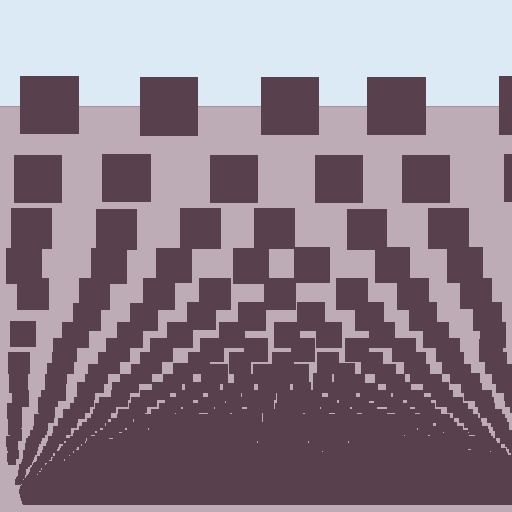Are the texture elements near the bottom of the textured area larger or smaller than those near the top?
Smaller. The gradient is inverted — elements near the bottom are smaller and denser.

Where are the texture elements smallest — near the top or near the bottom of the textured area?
Near the bottom.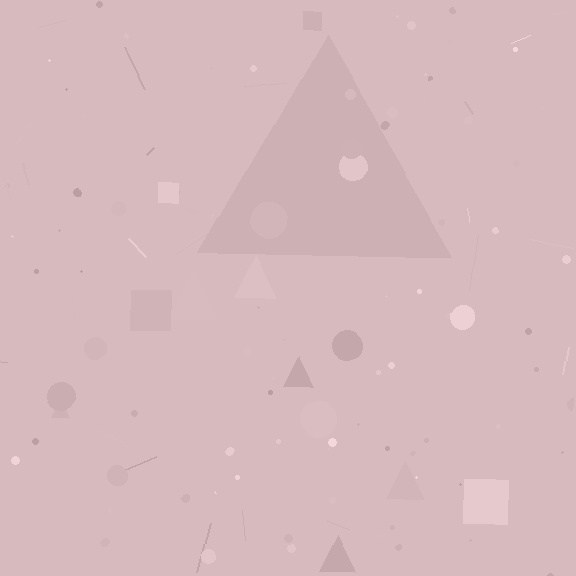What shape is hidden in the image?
A triangle is hidden in the image.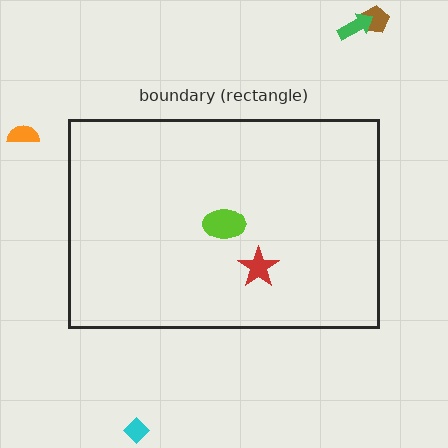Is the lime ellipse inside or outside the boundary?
Inside.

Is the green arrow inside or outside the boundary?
Outside.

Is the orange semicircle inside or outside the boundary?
Outside.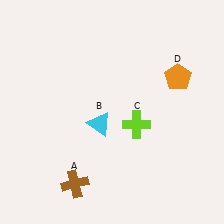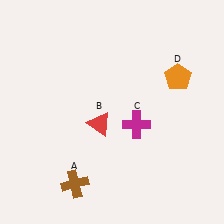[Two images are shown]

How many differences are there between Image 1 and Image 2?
There are 2 differences between the two images.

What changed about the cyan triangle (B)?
In Image 1, B is cyan. In Image 2, it changed to red.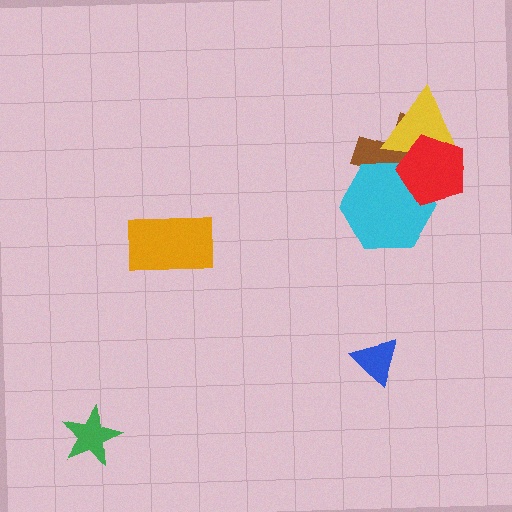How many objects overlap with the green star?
0 objects overlap with the green star.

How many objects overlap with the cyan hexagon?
3 objects overlap with the cyan hexagon.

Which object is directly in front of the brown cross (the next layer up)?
The yellow triangle is directly in front of the brown cross.